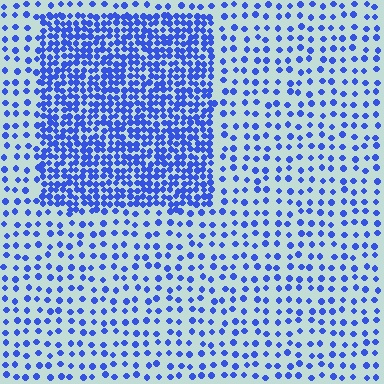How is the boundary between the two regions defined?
The boundary is defined by a change in element density (approximately 2.7x ratio). All elements are the same color, size, and shape.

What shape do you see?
I see a rectangle.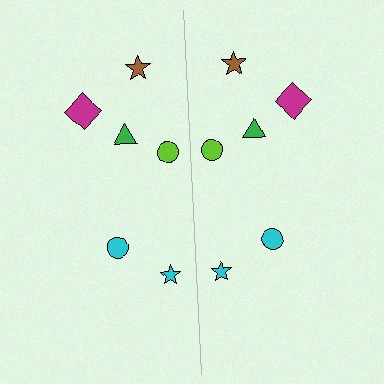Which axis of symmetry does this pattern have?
The pattern has a vertical axis of symmetry running through the center of the image.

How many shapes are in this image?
There are 12 shapes in this image.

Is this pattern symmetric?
Yes, this pattern has bilateral (reflection) symmetry.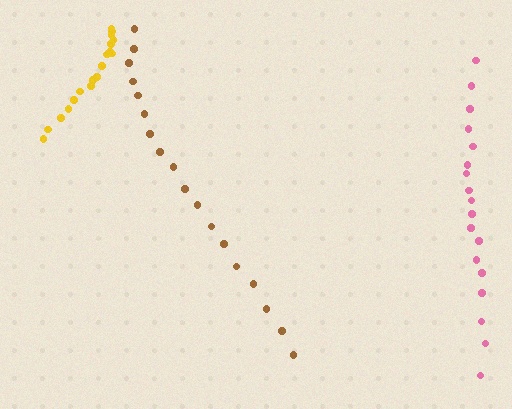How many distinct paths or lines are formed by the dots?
There are 3 distinct paths.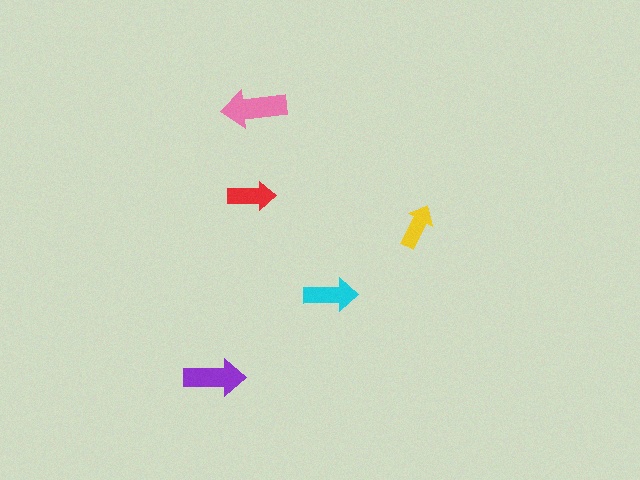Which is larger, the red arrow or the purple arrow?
The purple one.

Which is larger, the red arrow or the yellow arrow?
The red one.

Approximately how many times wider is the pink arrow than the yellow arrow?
About 1.5 times wider.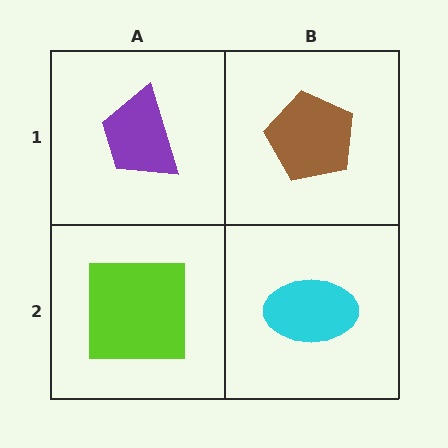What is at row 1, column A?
A purple trapezoid.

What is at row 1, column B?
A brown pentagon.